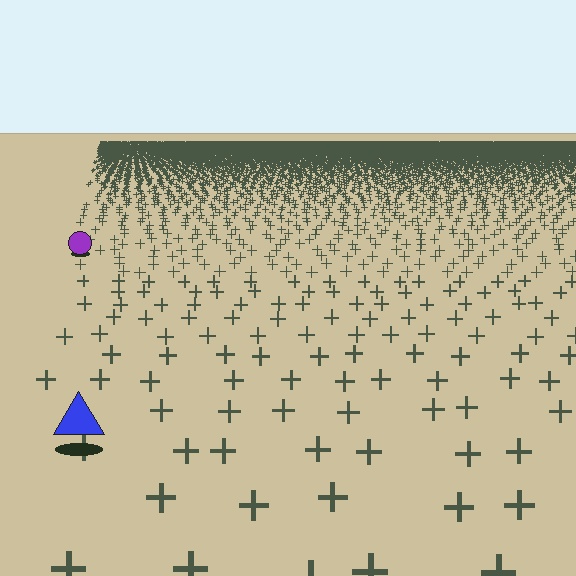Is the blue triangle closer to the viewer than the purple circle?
Yes. The blue triangle is closer — you can tell from the texture gradient: the ground texture is coarser near it.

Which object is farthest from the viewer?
The purple circle is farthest from the viewer. It appears smaller and the ground texture around it is denser.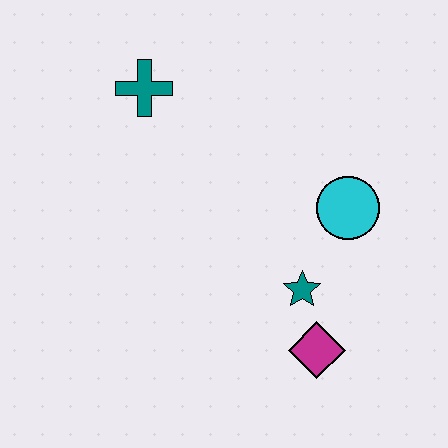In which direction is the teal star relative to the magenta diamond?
The teal star is above the magenta diamond.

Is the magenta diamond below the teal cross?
Yes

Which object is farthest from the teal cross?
The magenta diamond is farthest from the teal cross.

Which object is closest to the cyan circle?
The teal star is closest to the cyan circle.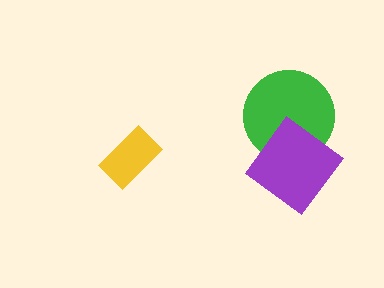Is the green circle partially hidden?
Yes, it is partially covered by another shape.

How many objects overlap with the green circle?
1 object overlaps with the green circle.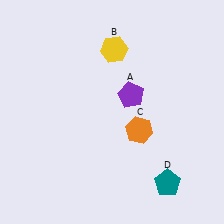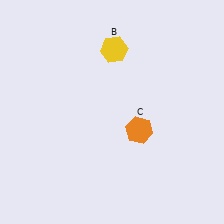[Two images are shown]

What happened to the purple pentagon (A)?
The purple pentagon (A) was removed in Image 2. It was in the top-right area of Image 1.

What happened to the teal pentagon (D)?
The teal pentagon (D) was removed in Image 2. It was in the bottom-right area of Image 1.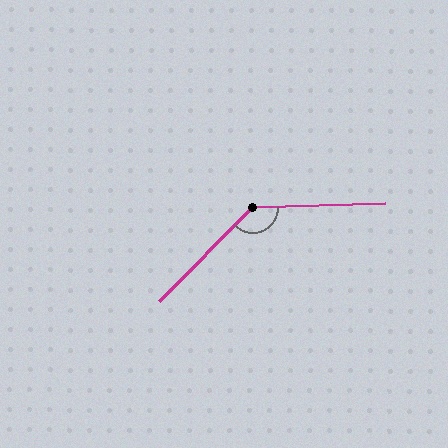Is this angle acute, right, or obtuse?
It is obtuse.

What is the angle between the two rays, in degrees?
Approximately 137 degrees.